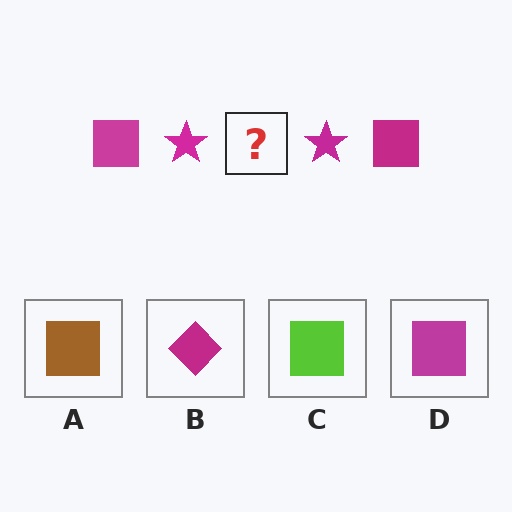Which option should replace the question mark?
Option D.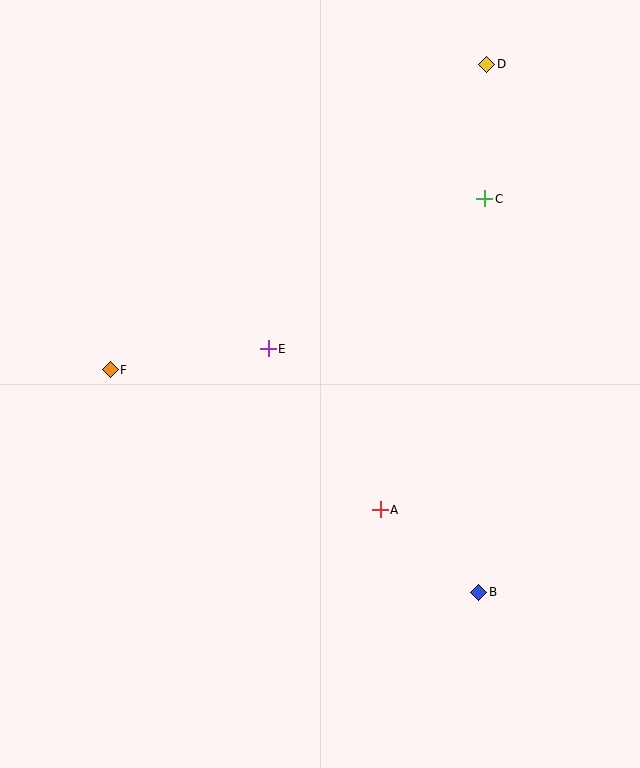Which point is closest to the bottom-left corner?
Point F is closest to the bottom-left corner.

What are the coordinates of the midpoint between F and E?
The midpoint between F and E is at (189, 359).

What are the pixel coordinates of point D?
Point D is at (487, 64).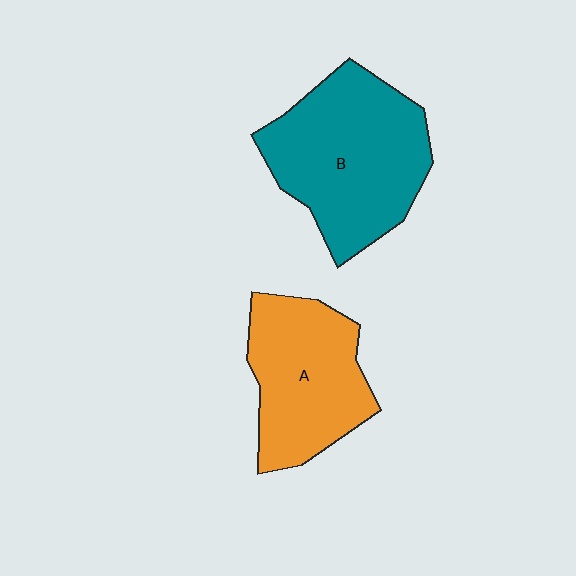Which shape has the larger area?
Shape B (teal).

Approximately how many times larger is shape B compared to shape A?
Approximately 1.3 times.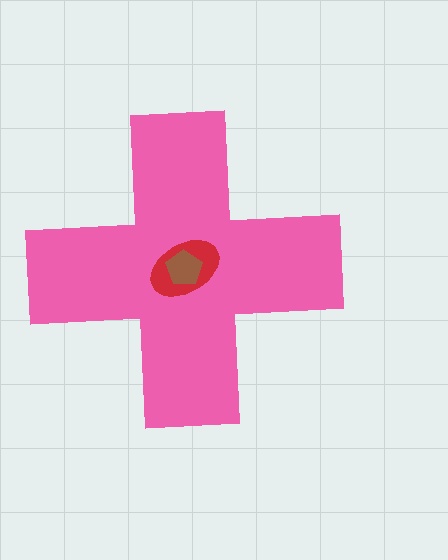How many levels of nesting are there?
3.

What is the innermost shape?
The brown pentagon.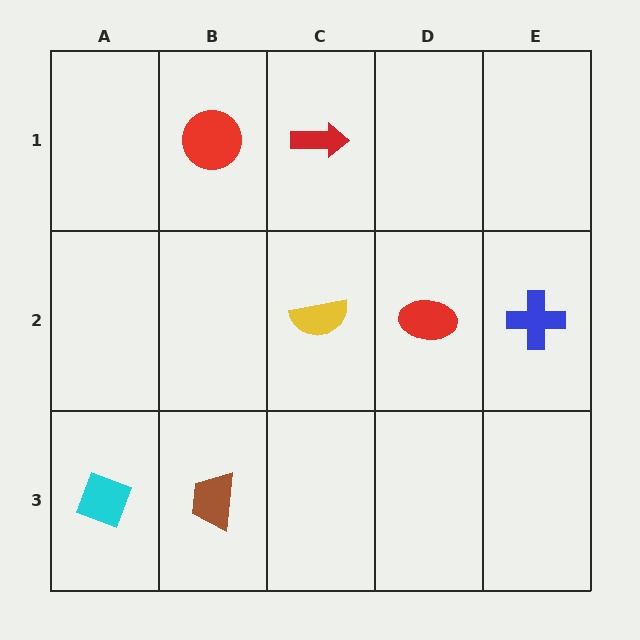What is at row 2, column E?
A blue cross.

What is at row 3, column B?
A brown trapezoid.